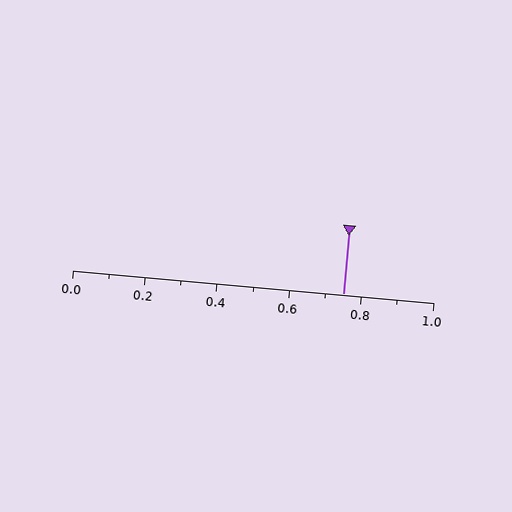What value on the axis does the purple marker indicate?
The marker indicates approximately 0.75.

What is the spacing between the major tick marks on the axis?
The major ticks are spaced 0.2 apart.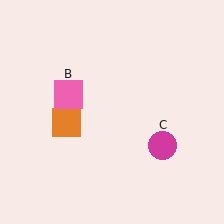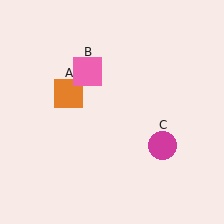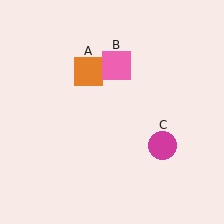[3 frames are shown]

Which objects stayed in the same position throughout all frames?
Magenta circle (object C) remained stationary.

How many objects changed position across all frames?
2 objects changed position: orange square (object A), pink square (object B).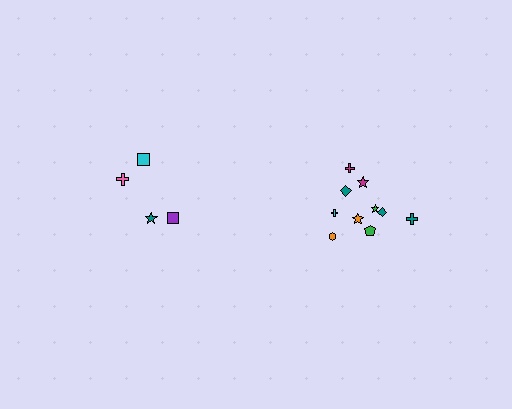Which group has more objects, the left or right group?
The right group.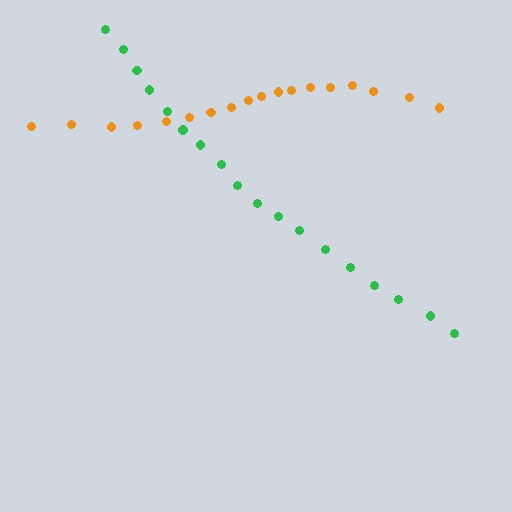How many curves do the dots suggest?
There are 2 distinct paths.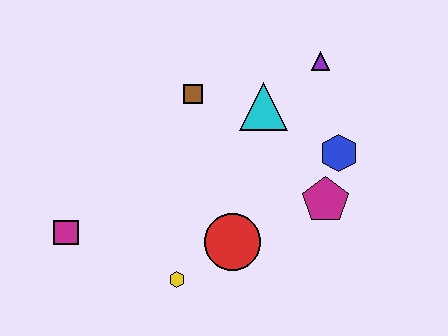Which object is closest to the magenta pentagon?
The blue hexagon is closest to the magenta pentagon.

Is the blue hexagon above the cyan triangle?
No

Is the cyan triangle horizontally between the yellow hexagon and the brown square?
No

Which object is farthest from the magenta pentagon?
The magenta square is farthest from the magenta pentagon.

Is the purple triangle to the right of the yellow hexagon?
Yes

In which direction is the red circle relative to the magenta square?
The red circle is to the right of the magenta square.